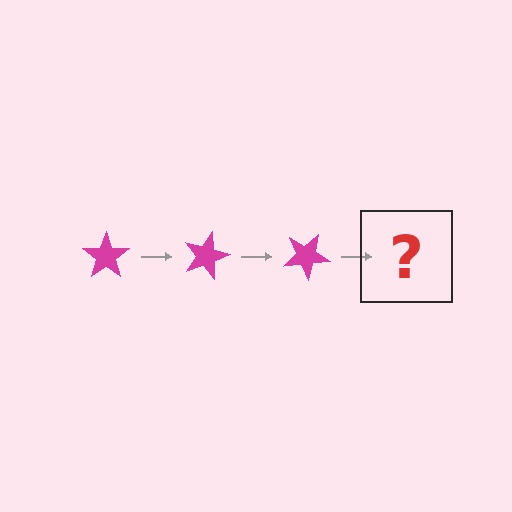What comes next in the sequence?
The next element should be a magenta star rotated 45 degrees.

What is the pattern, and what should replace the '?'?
The pattern is that the star rotates 15 degrees each step. The '?' should be a magenta star rotated 45 degrees.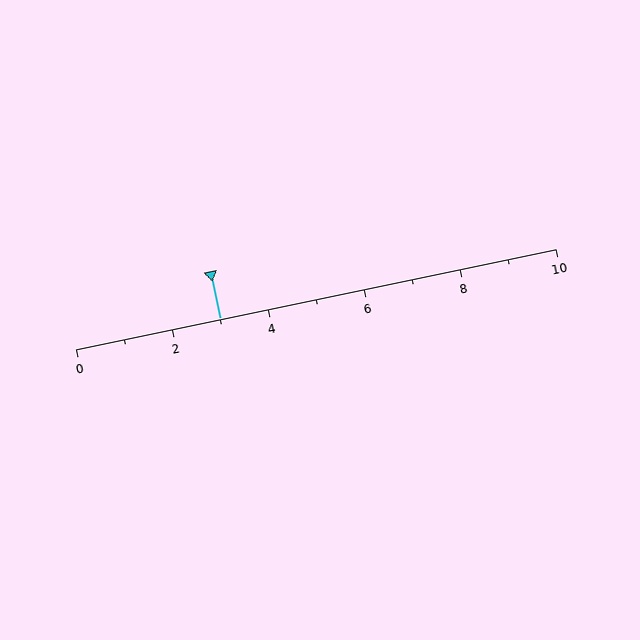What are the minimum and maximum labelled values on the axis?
The axis runs from 0 to 10.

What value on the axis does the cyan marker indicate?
The marker indicates approximately 3.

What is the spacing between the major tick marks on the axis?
The major ticks are spaced 2 apart.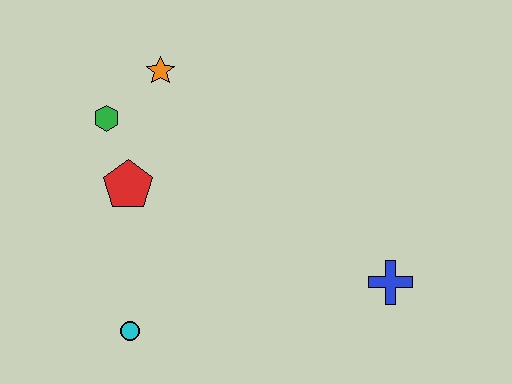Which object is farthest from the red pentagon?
The blue cross is farthest from the red pentagon.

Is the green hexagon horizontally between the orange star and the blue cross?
No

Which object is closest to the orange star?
The green hexagon is closest to the orange star.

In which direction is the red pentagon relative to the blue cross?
The red pentagon is to the left of the blue cross.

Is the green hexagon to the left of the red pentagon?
Yes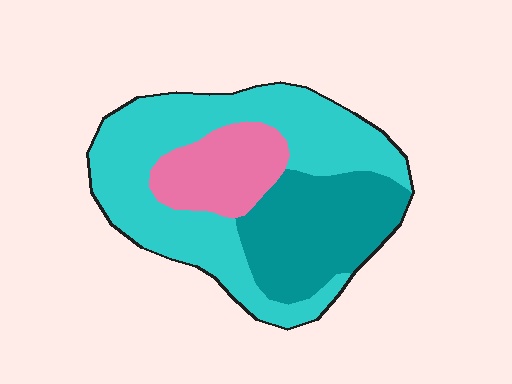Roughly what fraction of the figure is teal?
Teal covers around 30% of the figure.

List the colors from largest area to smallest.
From largest to smallest: cyan, teal, pink.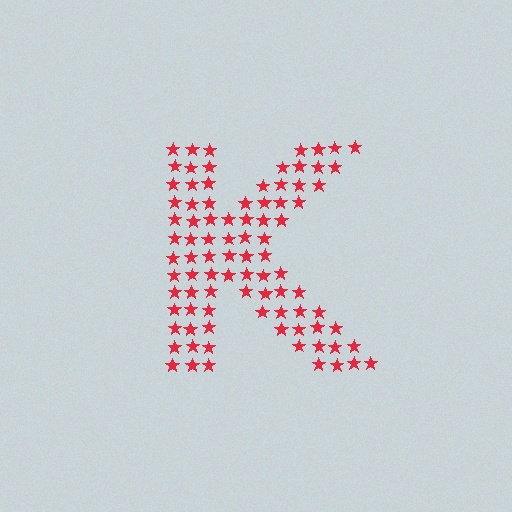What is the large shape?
The large shape is the letter K.